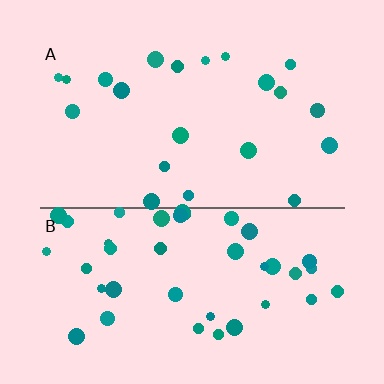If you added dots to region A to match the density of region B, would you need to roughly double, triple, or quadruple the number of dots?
Approximately double.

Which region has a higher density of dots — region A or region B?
B (the bottom).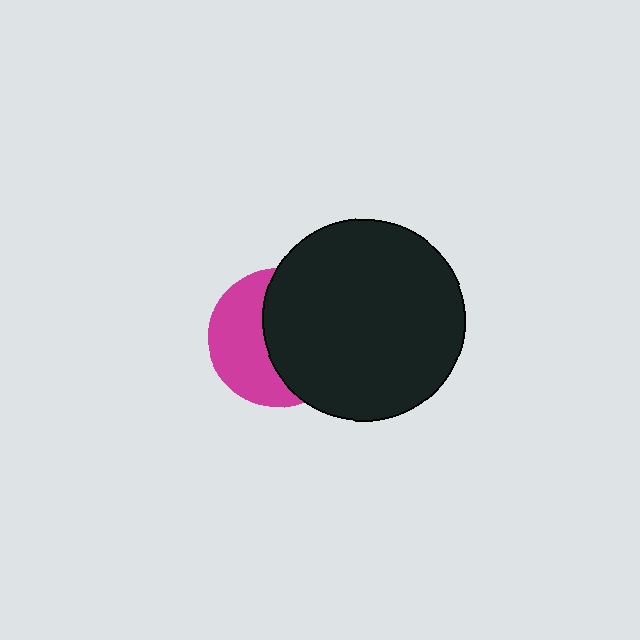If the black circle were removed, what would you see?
You would see the complete magenta circle.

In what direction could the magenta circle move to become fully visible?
The magenta circle could move left. That would shift it out from behind the black circle entirely.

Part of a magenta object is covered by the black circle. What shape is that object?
It is a circle.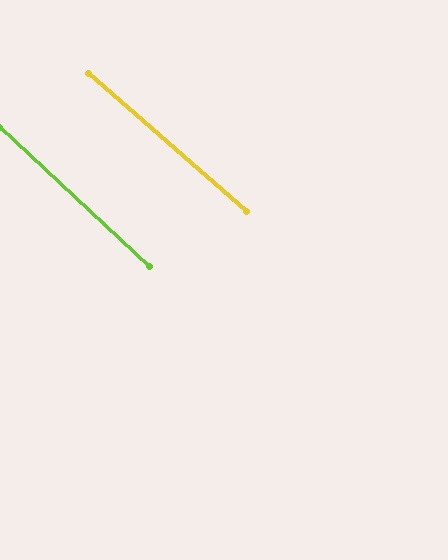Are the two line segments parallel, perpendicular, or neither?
Parallel — their directions differ by only 1.8°.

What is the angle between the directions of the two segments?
Approximately 2 degrees.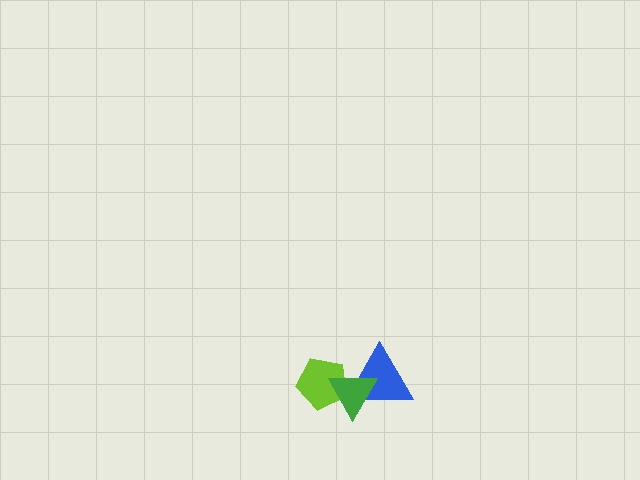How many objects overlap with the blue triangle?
2 objects overlap with the blue triangle.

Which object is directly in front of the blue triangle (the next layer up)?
The lime pentagon is directly in front of the blue triangle.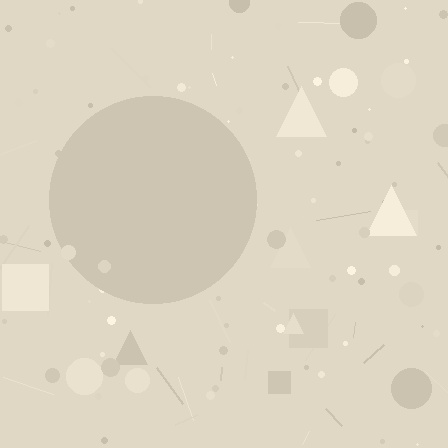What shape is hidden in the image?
A circle is hidden in the image.